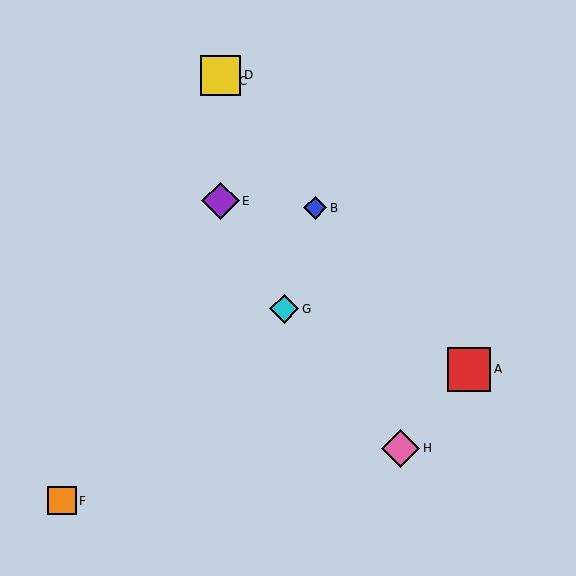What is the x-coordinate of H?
Object H is at x≈401.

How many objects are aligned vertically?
3 objects (C, D, E) are aligned vertically.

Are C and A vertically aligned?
No, C is at x≈220 and A is at x≈469.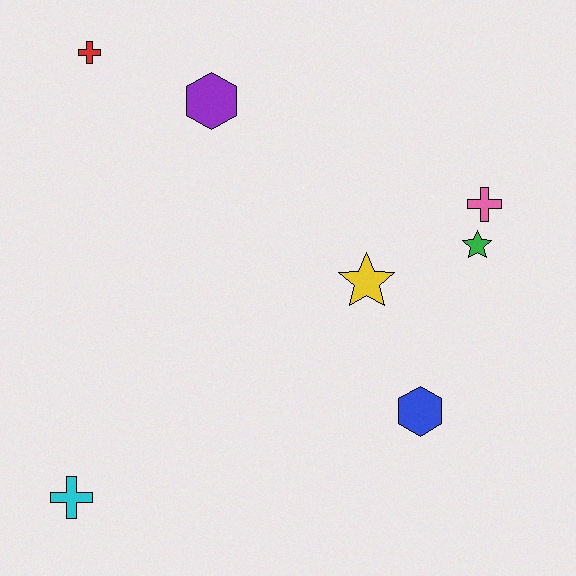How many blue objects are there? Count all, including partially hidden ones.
There is 1 blue object.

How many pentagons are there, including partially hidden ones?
There are no pentagons.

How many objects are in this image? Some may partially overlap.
There are 7 objects.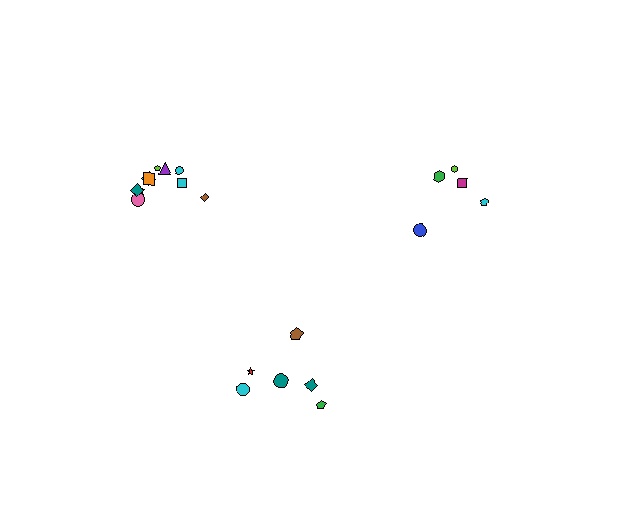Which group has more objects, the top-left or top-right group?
The top-left group.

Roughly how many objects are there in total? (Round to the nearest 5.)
Roughly 20 objects in total.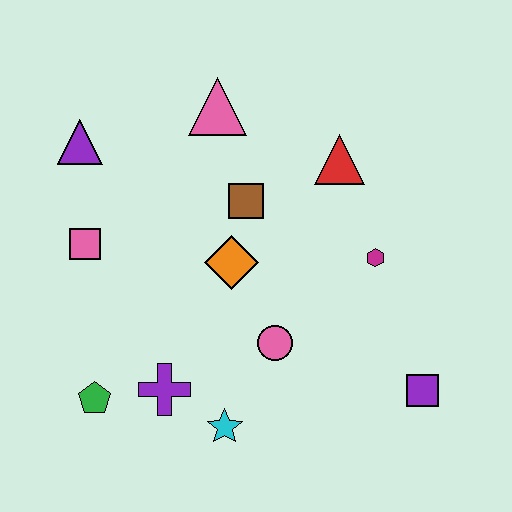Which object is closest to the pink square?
The purple triangle is closest to the pink square.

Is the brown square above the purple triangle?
No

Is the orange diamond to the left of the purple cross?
No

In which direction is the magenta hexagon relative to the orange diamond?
The magenta hexagon is to the right of the orange diamond.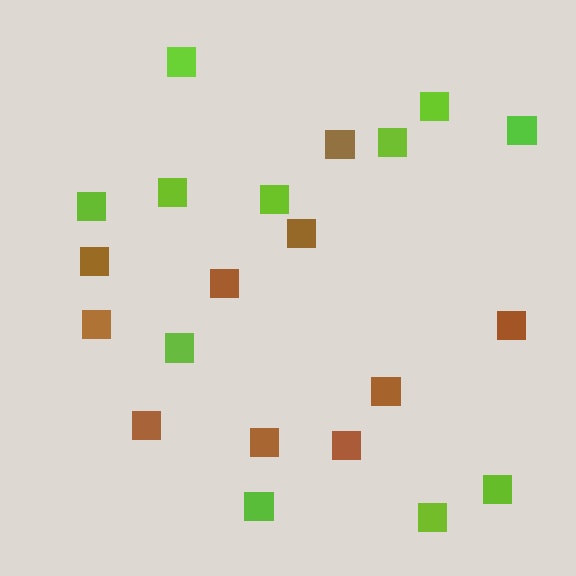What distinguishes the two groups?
There are 2 groups: one group of lime squares (11) and one group of brown squares (10).